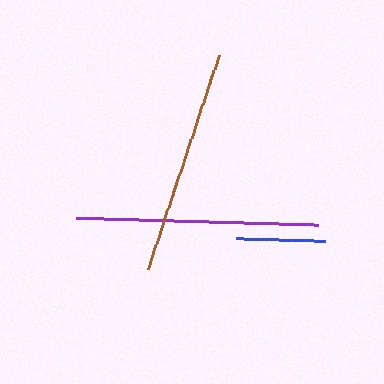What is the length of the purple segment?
The purple segment is approximately 241 pixels long.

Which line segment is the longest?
The purple line is the longest at approximately 241 pixels.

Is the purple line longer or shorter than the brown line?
The purple line is longer than the brown line.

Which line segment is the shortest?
The blue line is the shortest at approximately 89 pixels.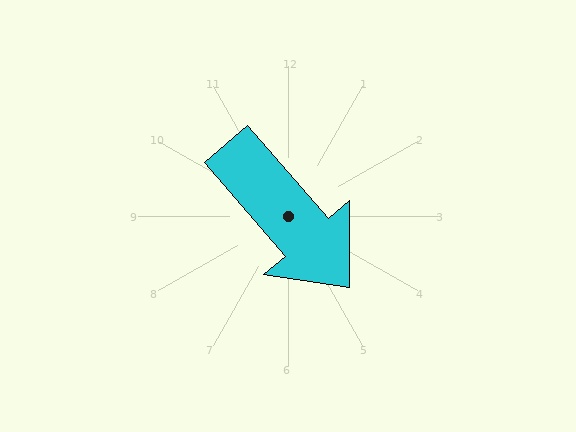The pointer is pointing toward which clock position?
Roughly 5 o'clock.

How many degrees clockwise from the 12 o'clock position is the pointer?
Approximately 139 degrees.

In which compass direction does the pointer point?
Southeast.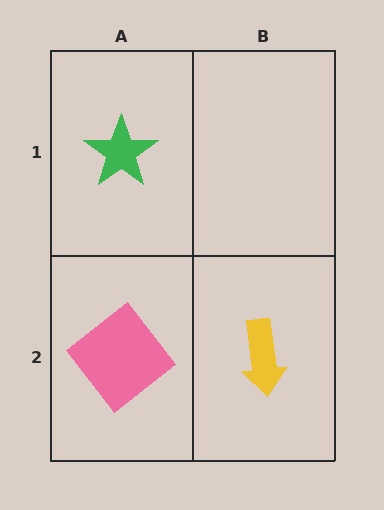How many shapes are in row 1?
1 shape.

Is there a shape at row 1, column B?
No, that cell is empty.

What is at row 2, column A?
A pink diamond.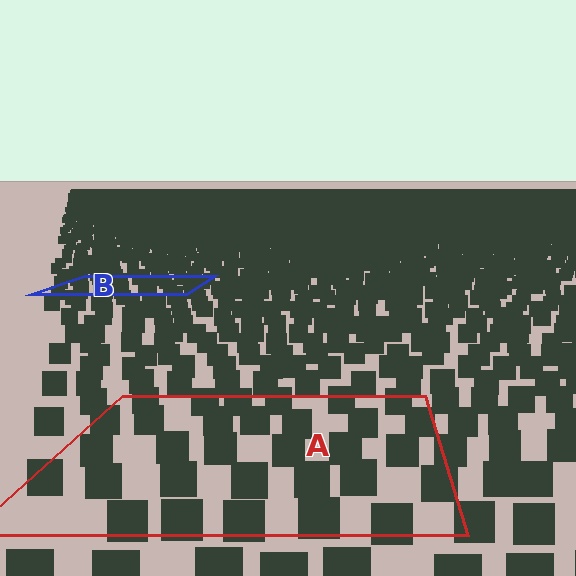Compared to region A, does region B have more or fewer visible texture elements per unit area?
Region B has more texture elements per unit area — they are packed more densely because it is farther away.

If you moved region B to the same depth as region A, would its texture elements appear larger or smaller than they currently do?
They would appear larger. At a closer depth, the same texture elements are projected at a bigger on-screen size.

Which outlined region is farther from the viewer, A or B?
Region B is farther from the viewer — the texture elements inside it appear smaller and more densely packed.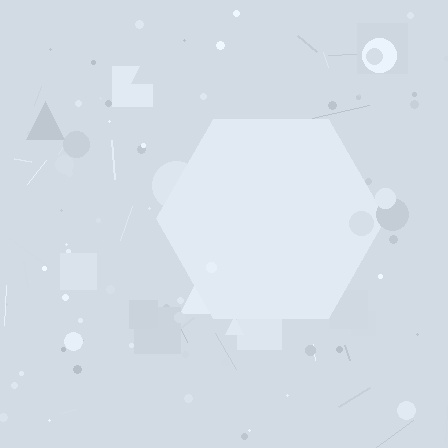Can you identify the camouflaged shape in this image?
The camouflaged shape is a hexagon.